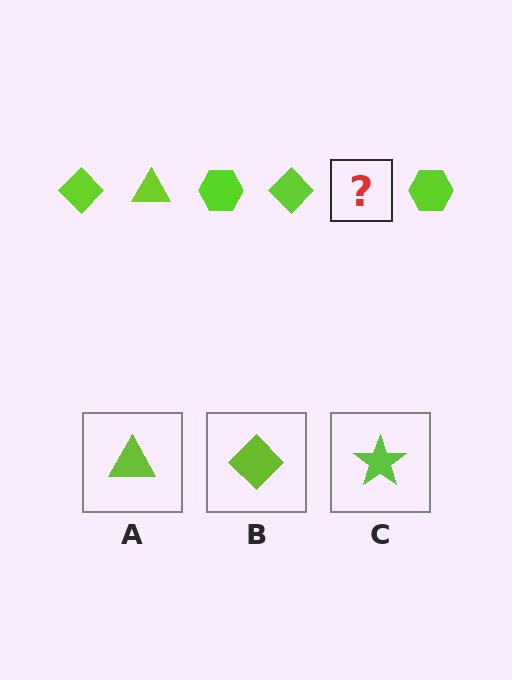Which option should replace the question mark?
Option A.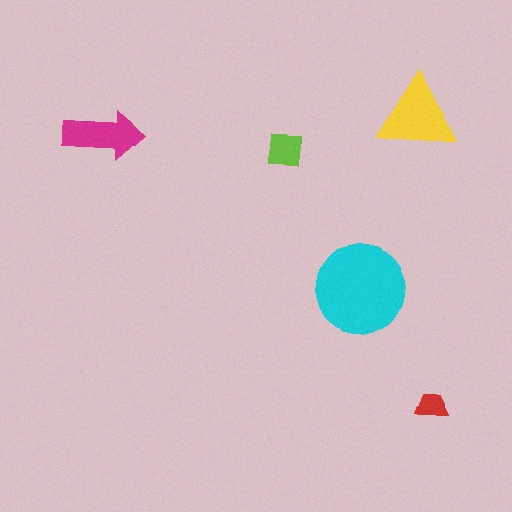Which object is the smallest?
The red trapezoid.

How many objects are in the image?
There are 5 objects in the image.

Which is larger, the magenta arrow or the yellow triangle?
The yellow triangle.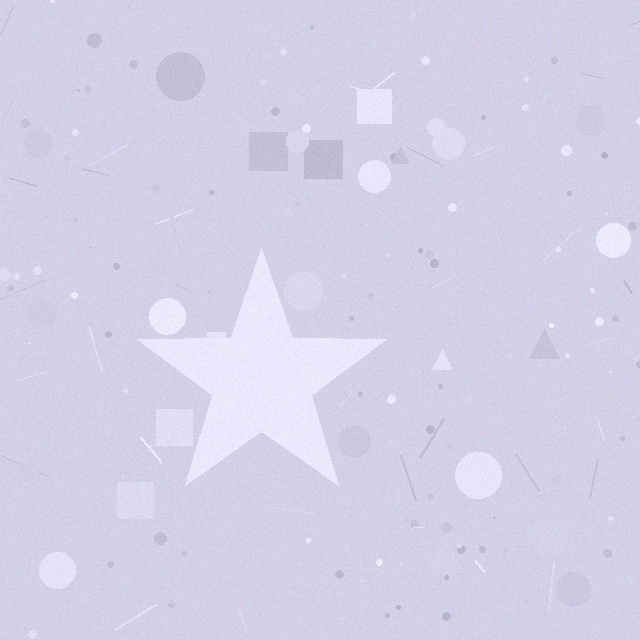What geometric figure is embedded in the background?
A star is embedded in the background.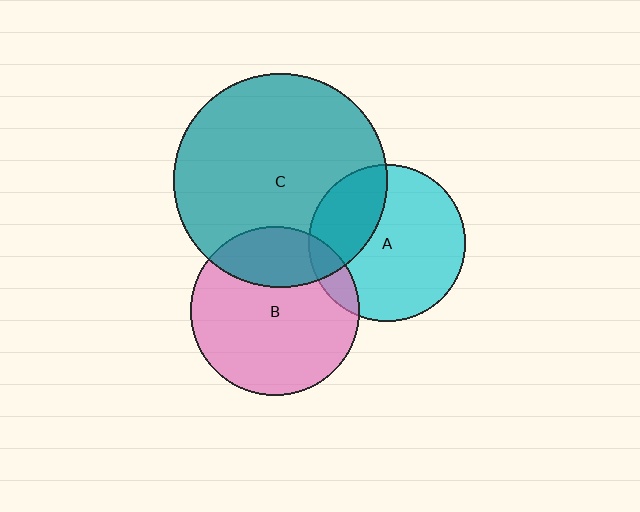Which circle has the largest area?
Circle C (teal).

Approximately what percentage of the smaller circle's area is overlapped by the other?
Approximately 25%.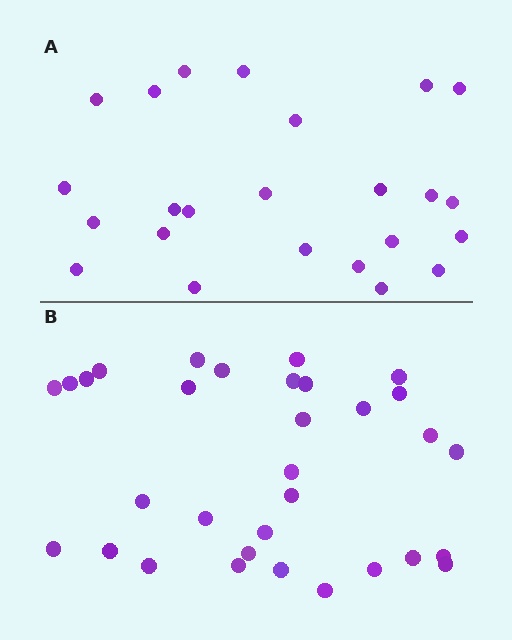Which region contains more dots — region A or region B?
Region B (the bottom region) has more dots.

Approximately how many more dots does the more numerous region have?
Region B has roughly 8 or so more dots than region A.